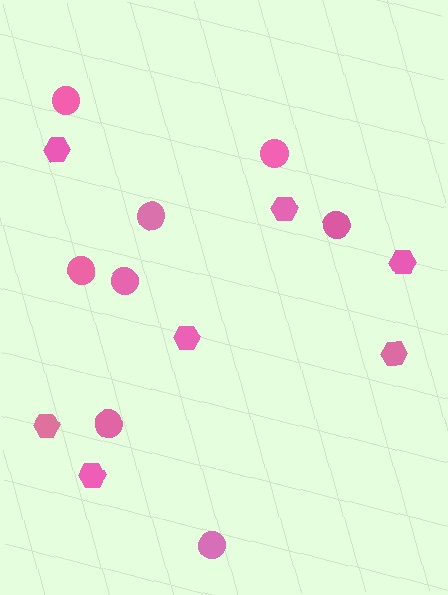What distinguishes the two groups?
There are 2 groups: one group of circles (8) and one group of hexagons (7).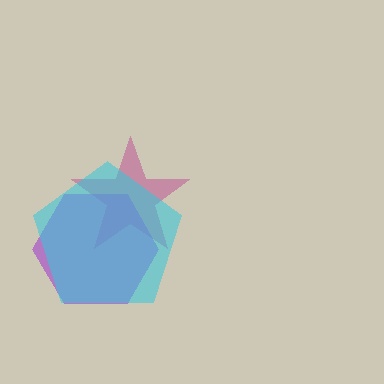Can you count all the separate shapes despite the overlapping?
Yes, there are 3 separate shapes.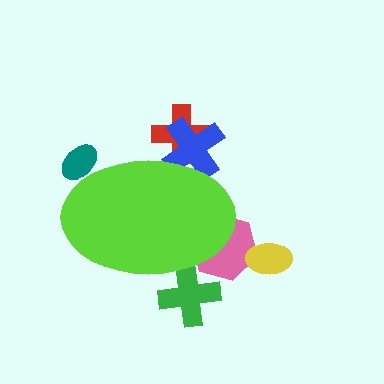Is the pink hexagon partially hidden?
Yes, the pink hexagon is partially hidden behind the lime ellipse.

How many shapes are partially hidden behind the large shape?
5 shapes are partially hidden.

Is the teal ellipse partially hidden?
Yes, the teal ellipse is partially hidden behind the lime ellipse.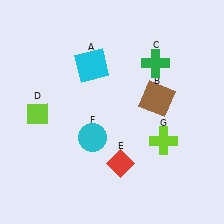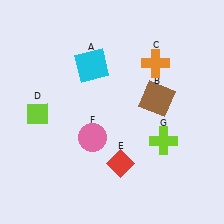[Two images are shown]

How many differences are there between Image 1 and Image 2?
There are 2 differences between the two images.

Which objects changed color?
C changed from green to orange. F changed from cyan to pink.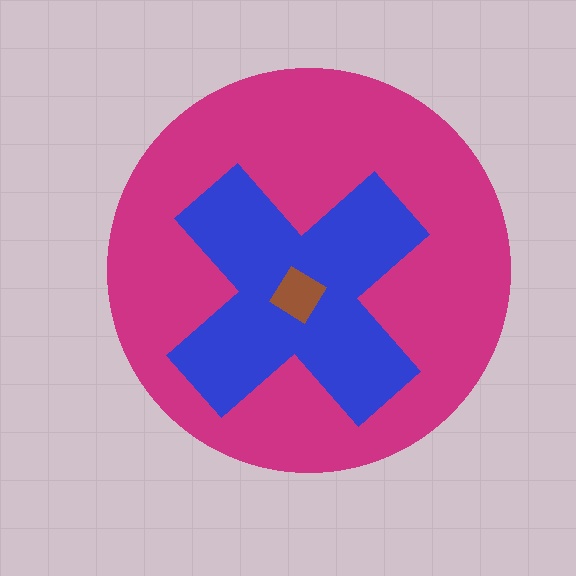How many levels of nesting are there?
3.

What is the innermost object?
The brown diamond.